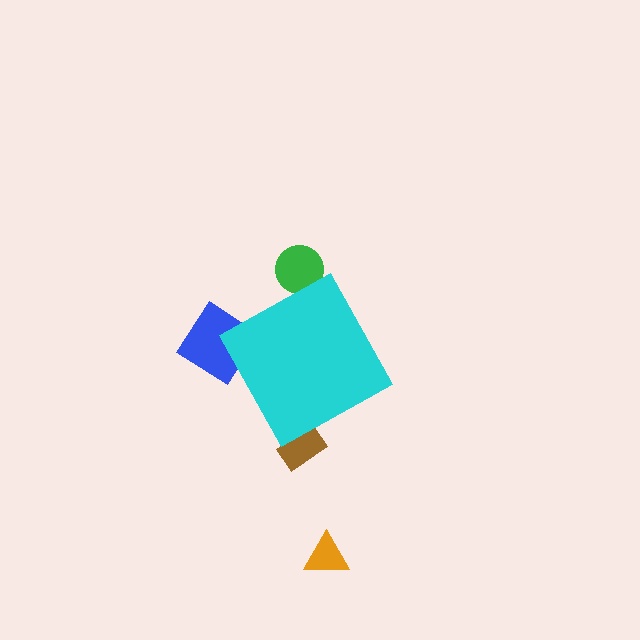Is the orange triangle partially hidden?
No, the orange triangle is fully visible.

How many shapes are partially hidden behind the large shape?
3 shapes are partially hidden.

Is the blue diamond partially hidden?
Yes, the blue diamond is partially hidden behind the cyan diamond.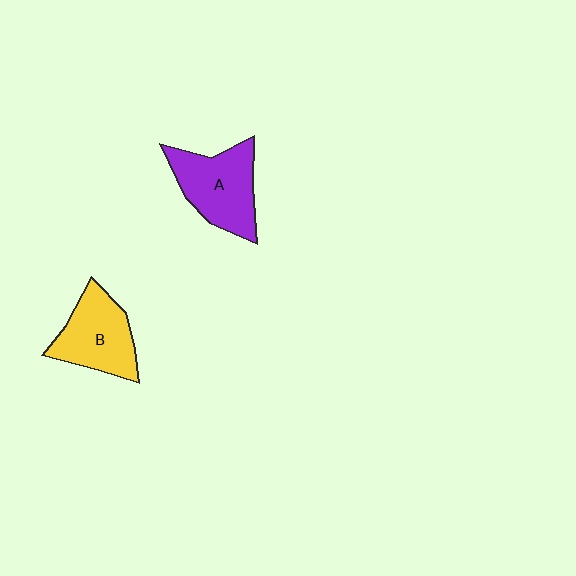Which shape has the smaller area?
Shape B (yellow).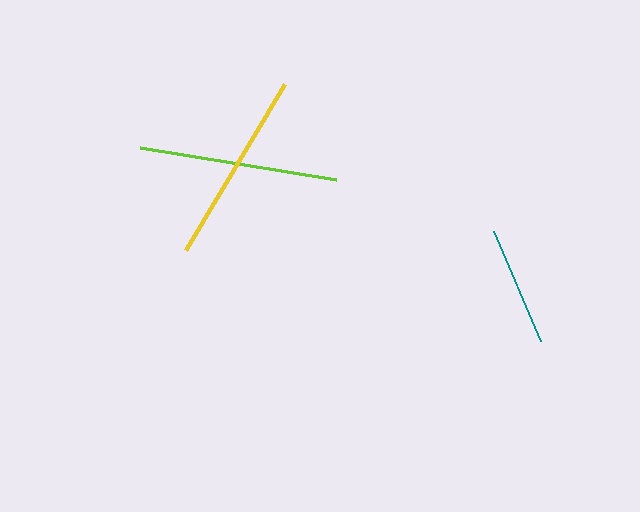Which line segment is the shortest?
The teal line is the shortest at approximately 119 pixels.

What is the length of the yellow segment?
The yellow segment is approximately 193 pixels long.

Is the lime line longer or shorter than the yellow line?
The lime line is longer than the yellow line.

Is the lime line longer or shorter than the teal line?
The lime line is longer than the teal line.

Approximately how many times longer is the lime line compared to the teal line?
The lime line is approximately 1.7 times the length of the teal line.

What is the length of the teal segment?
The teal segment is approximately 119 pixels long.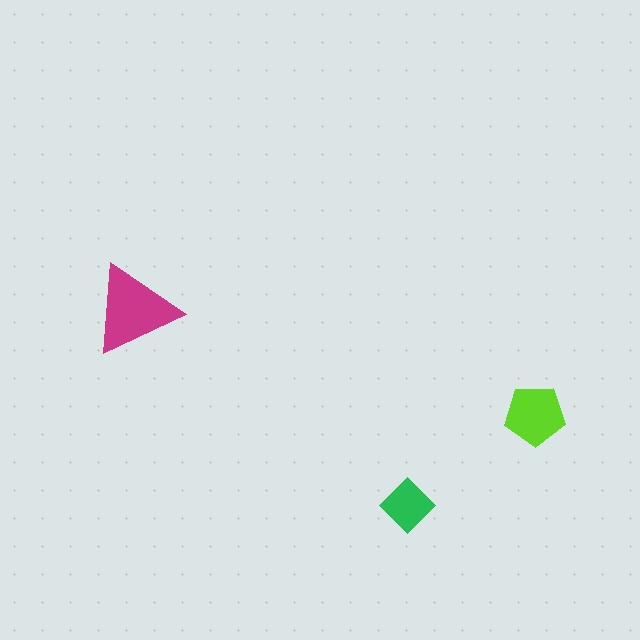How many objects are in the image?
There are 3 objects in the image.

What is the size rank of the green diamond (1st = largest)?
3rd.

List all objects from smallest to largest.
The green diamond, the lime pentagon, the magenta triangle.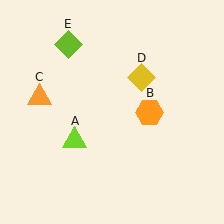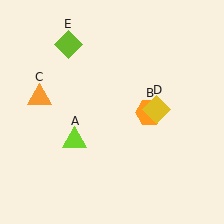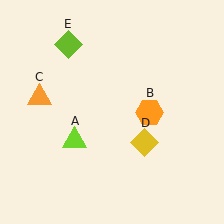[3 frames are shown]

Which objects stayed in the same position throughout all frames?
Lime triangle (object A) and orange hexagon (object B) and orange triangle (object C) and lime diamond (object E) remained stationary.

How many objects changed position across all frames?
1 object changed position: yellow diamond (object D).